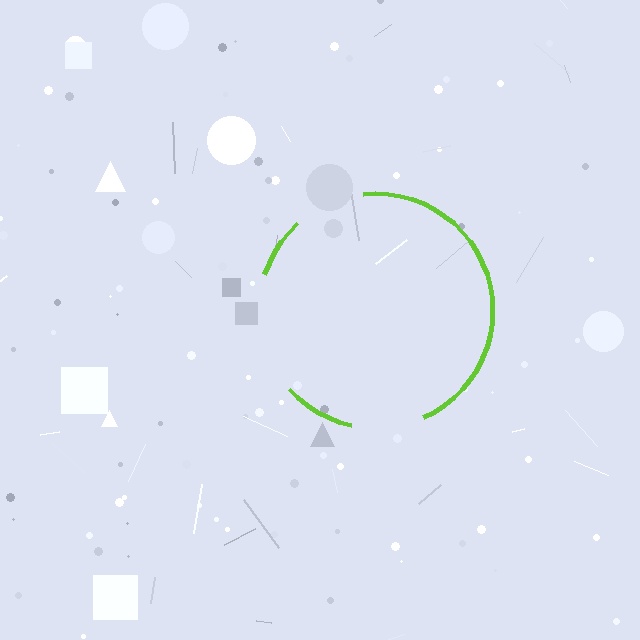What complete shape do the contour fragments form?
The contour fragments form a circle.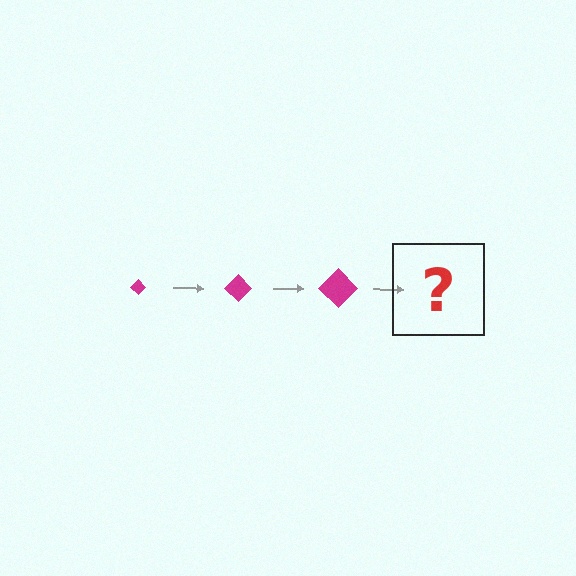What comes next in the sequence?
The next element should be a magenta diamond, larger than the previous one.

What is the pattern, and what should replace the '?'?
The pattern is that the diamond gets progressively larger each step. The '?' should be a magenta diamond, larger than the previous one.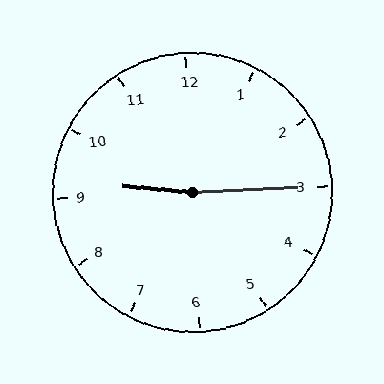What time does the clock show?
9:15.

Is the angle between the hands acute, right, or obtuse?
It is obtuse.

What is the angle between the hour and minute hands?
Approximately 172 degrees.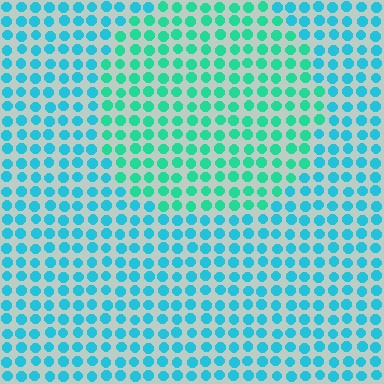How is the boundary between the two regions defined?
The boundary is defined purely by a slight shift in hue (about 30 degrees). Spacing, size, and orientation are identical on both sides.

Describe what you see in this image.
The image is filled with small cyan elements in a uniform arrangement. A circle-shaped region is visible where the elements are tinted to a slightly different hue, forming a subtle color boundary.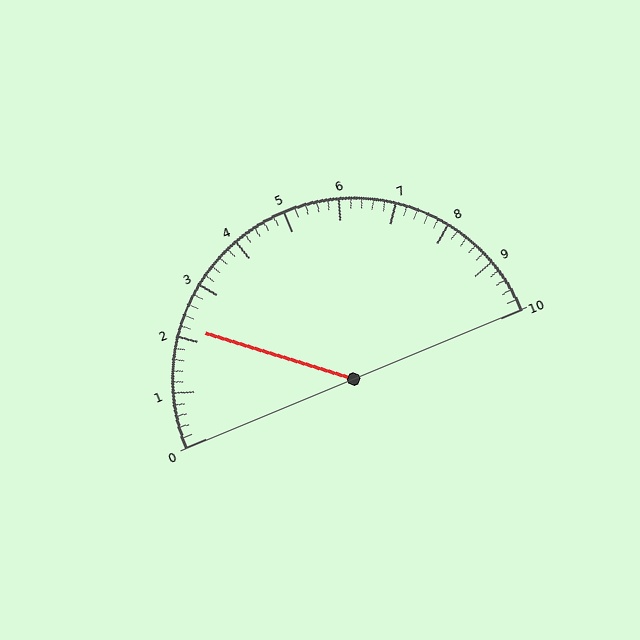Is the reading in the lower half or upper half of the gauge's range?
The reading is in the lower half of the range (0 to 10).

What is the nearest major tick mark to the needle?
The nearest major tick mark is 2.